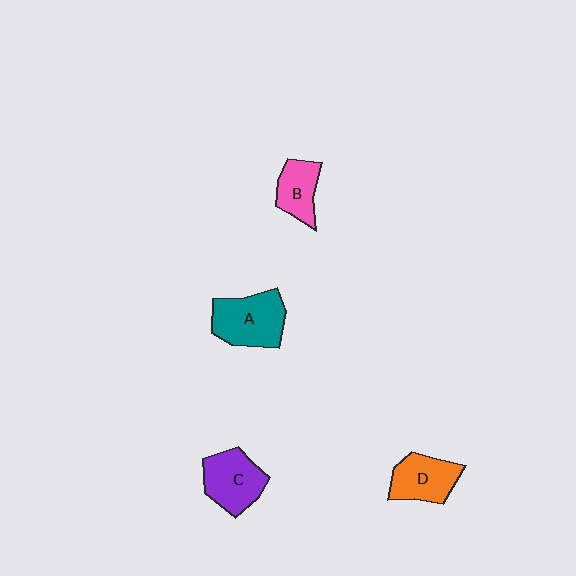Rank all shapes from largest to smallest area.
From largest to smallest: A (teal), C (purple), D (orange), B (pink).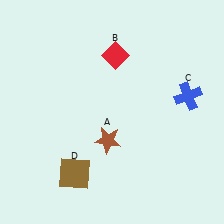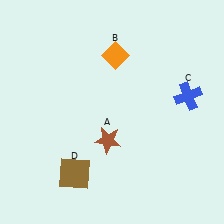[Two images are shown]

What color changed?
The diamond (B) changed from red in Image 1 to orange in Image 2.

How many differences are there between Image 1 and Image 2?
There is 1 difference between the two images.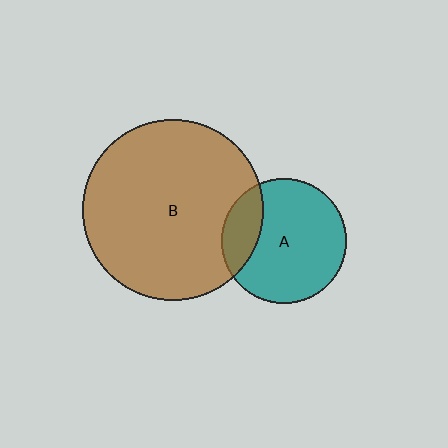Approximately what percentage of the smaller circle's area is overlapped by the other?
Approximately 20%.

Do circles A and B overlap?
Yes.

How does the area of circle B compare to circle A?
Approximately 2.1 times.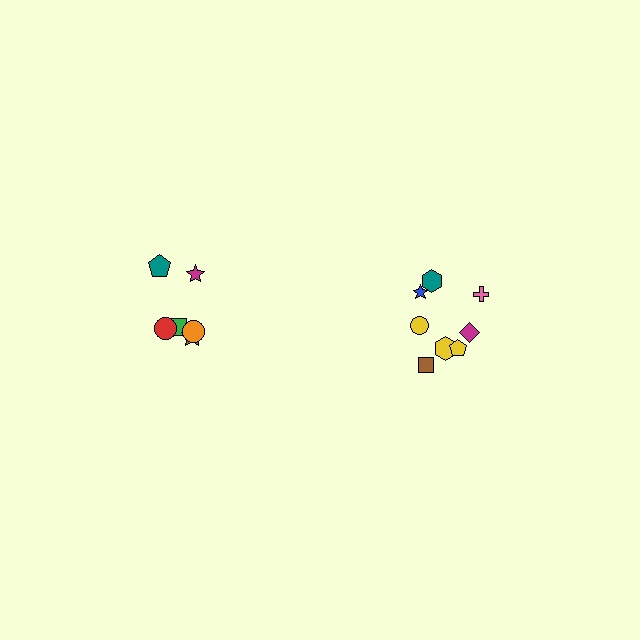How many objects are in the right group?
There are 8 objects.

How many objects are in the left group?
There are 6 objects.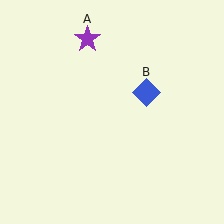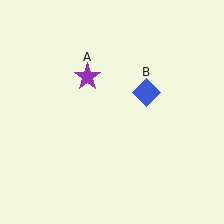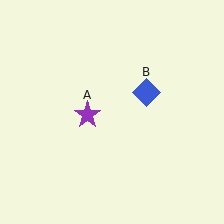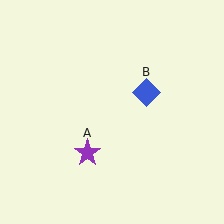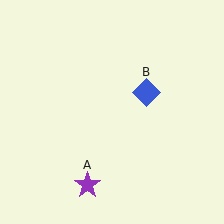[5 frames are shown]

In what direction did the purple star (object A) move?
The purple star (object A) moved down.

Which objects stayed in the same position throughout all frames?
Blue diamond (object B) remained stationary.